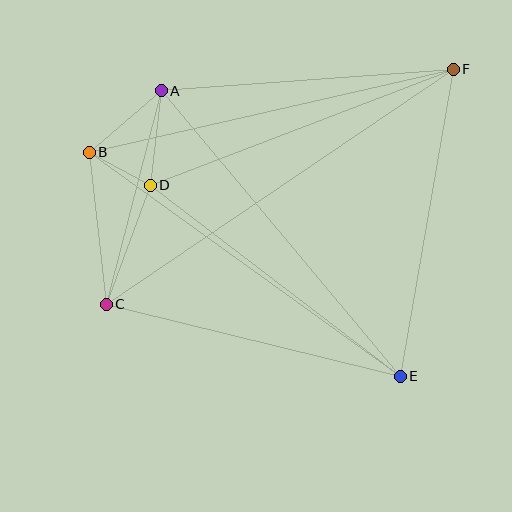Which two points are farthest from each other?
Points C and F are farthest from each other.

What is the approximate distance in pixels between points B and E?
The distance between B and E is approximately 383 pixels.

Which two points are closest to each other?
Points B and D are closest to each other.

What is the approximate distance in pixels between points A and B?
The distance between A and B is approximately 94 pixels.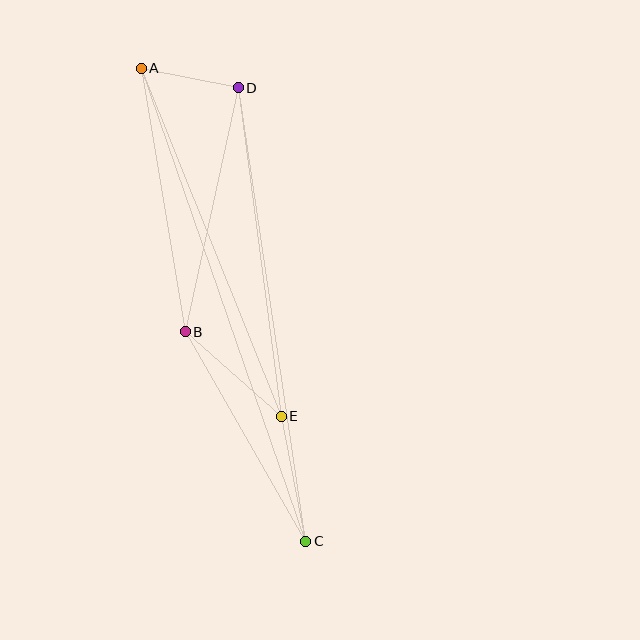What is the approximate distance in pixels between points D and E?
The distance between D and E is approximately 331 pixels.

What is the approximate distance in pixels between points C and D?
The distance between C and D is approximately 459 pixels.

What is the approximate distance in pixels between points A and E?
The distance between A and E is approximately 375 pixels.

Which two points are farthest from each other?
Points A and C are farthest from each other.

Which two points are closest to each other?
Points A and D are closest to each other.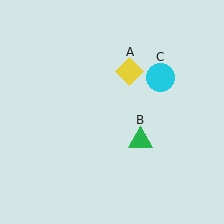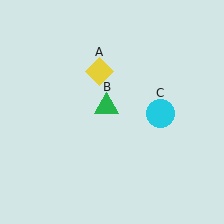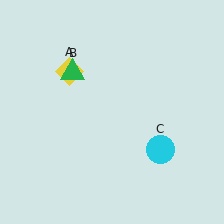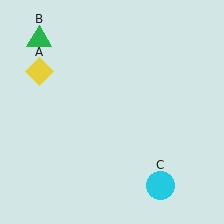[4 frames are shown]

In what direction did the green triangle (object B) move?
The green triangle (object B) moved up and to the left.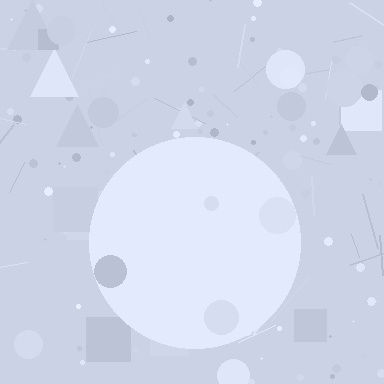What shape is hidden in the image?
A circle is hidden in the image.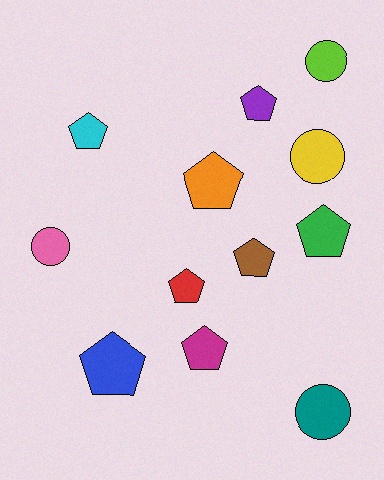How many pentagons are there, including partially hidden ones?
There are 8 pentagons.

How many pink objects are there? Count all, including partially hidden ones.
There is 1 pink object.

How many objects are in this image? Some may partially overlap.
There are 12 objects.